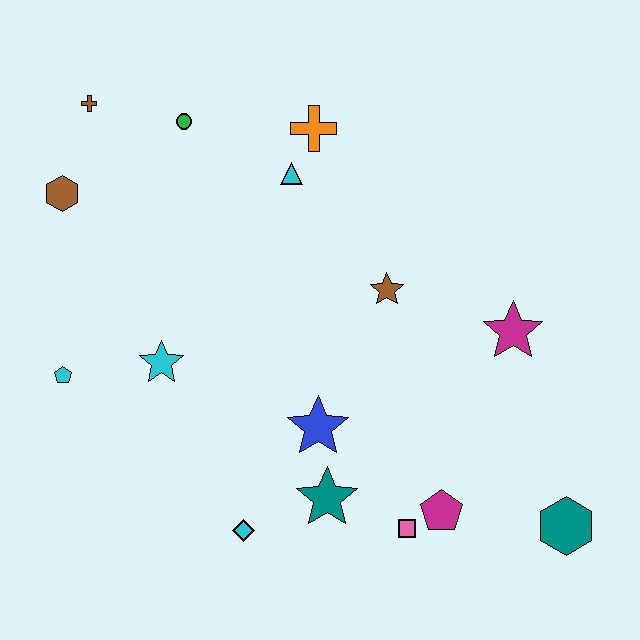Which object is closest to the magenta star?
The brown star is closest to the magenta star.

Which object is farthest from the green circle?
The teal hexagon is farthest from the green circle.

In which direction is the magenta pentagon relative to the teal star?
The magenta pentagon is to the right of the teal star.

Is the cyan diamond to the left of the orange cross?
Yes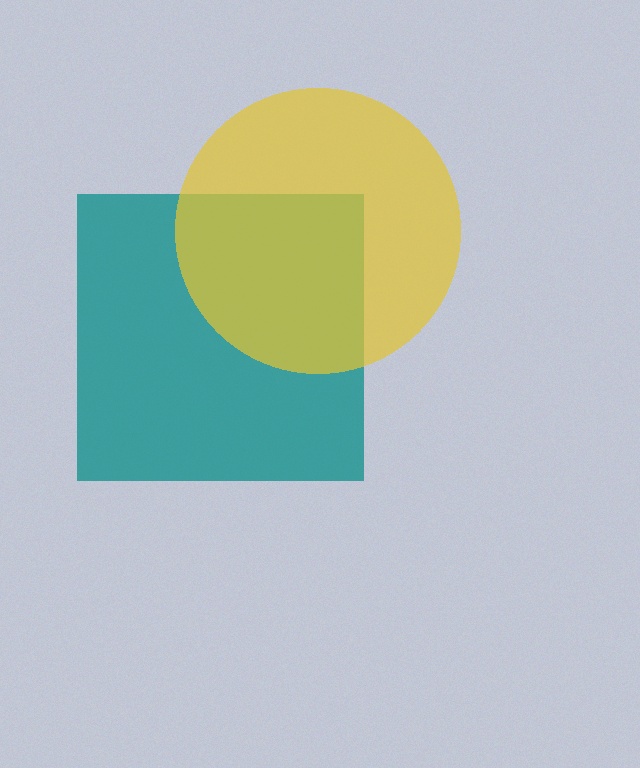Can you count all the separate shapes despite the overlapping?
Yes, there are 2 separate shapes.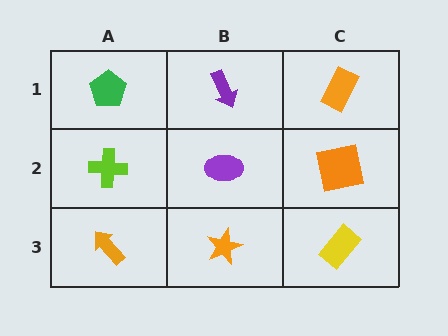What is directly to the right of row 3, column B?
A yellow rectangle.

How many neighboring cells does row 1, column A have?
2.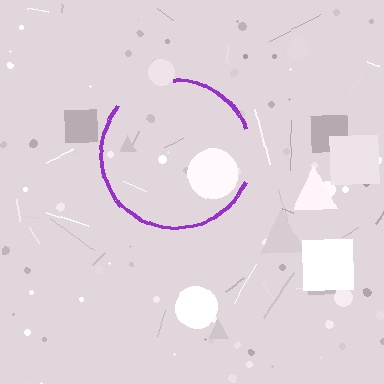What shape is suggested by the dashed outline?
The dashed outline suggests a circle.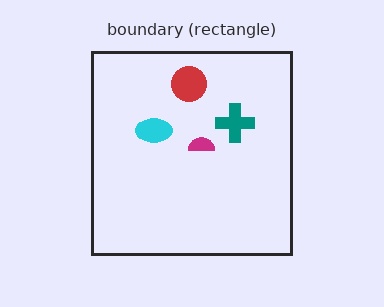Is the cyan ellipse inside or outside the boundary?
Inside.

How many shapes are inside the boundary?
4 inside, 0 outside.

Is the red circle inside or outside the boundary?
Inside.